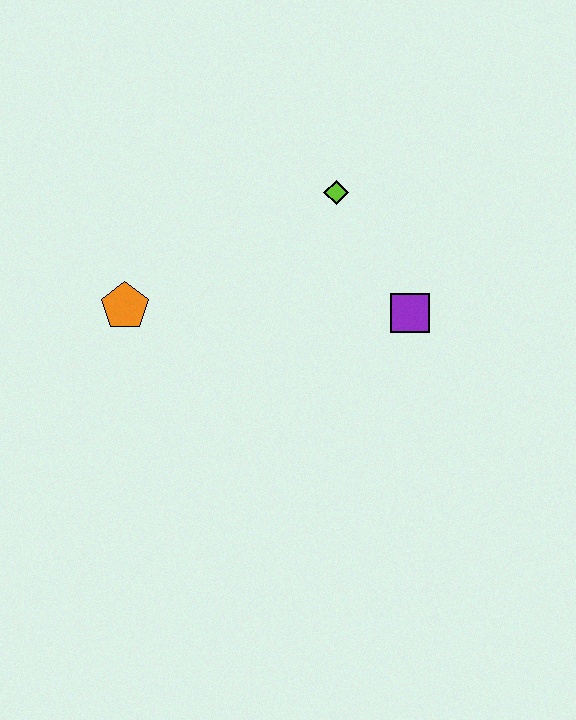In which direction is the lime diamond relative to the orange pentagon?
The lime diamond is to the right of the orange pentagon.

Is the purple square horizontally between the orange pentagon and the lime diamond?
No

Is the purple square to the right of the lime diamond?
Yes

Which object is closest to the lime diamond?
The purple square is closest to the lime diamond.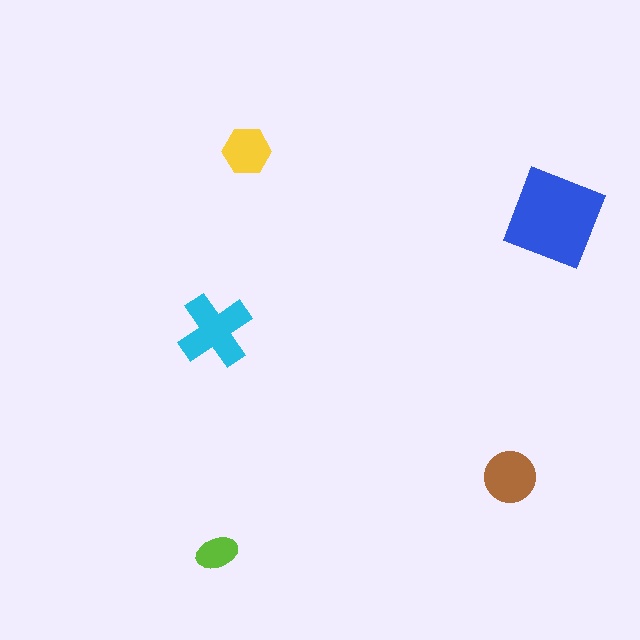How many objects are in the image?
There are 5 objects in the image.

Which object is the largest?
The blue diamond.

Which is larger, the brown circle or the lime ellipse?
The brown circle.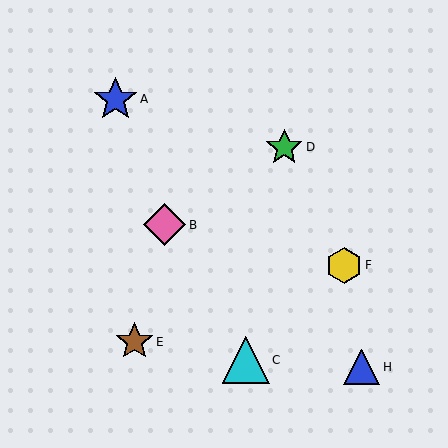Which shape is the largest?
The cyan triangle (labeled C) is the largest.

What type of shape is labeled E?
Shape E is a brown star.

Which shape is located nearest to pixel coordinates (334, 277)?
The yellow hexagon (labeled F) at (344, 265) is nearest to that location.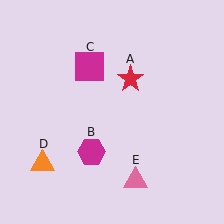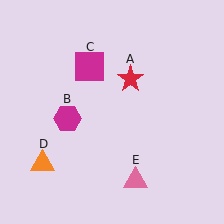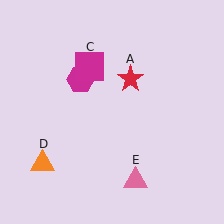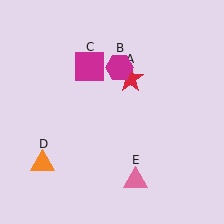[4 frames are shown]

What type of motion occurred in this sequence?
The magenta hexagon (object B) rotated clockwise around the center of the scene.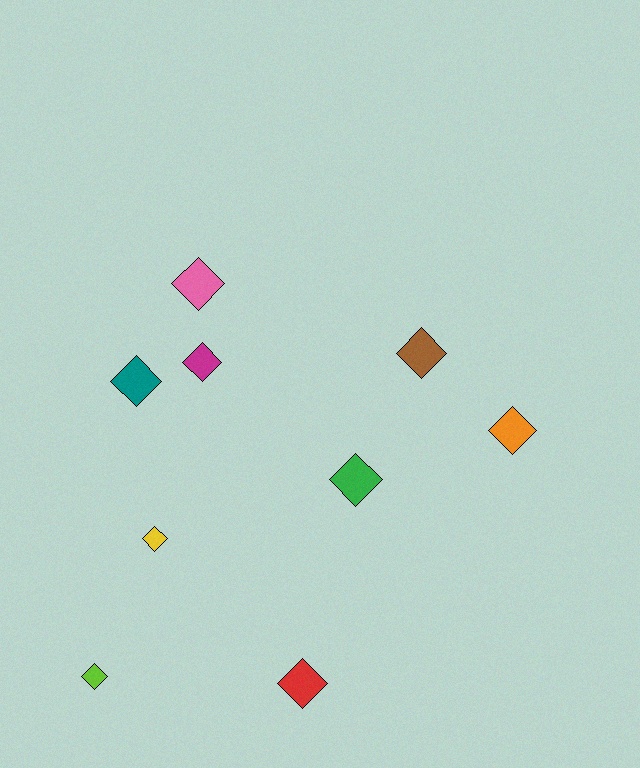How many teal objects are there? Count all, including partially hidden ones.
There is 1 teal object.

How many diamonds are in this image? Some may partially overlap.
There are 9 diamonds.